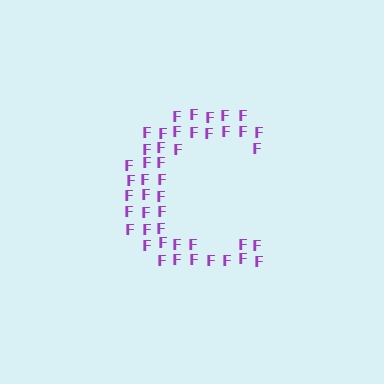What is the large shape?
The large shape is the letter C.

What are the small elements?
The small elements are letter F's.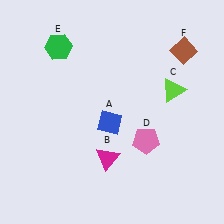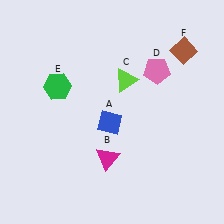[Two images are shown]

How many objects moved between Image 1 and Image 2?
3 objects moved between the two images.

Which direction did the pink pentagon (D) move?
The pink pentagon (D) moved up.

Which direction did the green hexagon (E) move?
The green hexagon (E) moved down.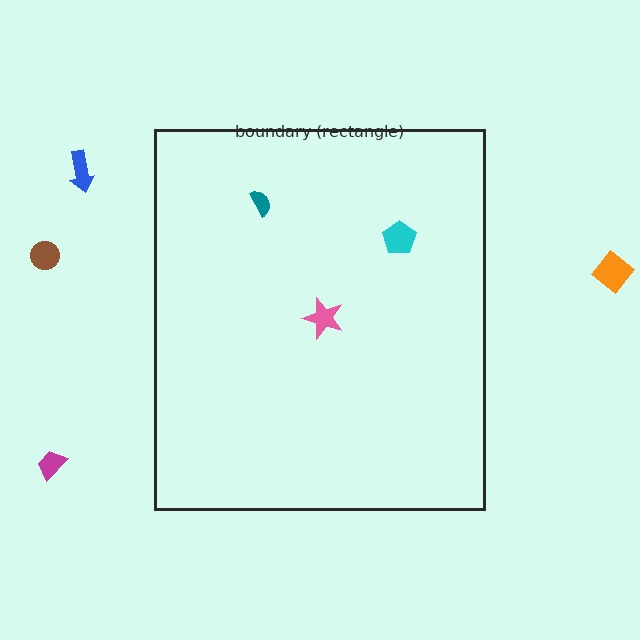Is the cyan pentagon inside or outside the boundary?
Inside.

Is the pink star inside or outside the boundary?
Inside.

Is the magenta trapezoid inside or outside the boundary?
Outside.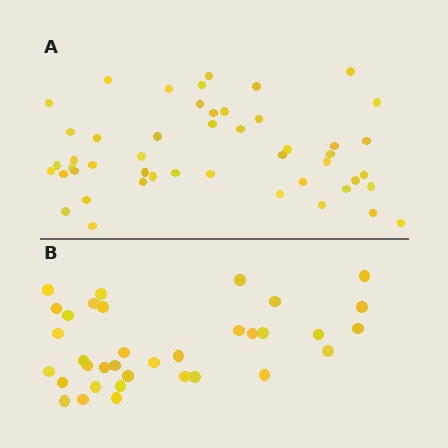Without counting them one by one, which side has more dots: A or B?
Region A (the top region) has more dots.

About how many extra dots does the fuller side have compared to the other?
Region A has approximately 15 more dots than region B.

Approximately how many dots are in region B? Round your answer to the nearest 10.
About 40 dots. (The exact count is 35, which rounds to 40.)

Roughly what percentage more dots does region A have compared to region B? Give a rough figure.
About 35% more.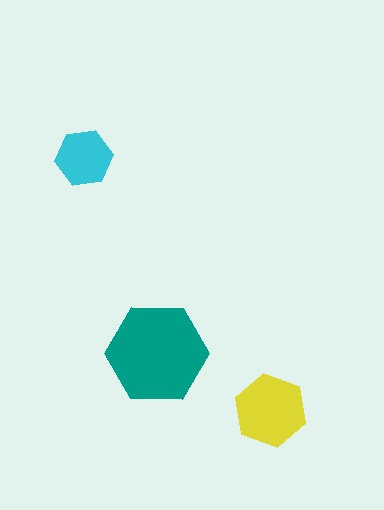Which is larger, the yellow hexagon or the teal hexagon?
The teal one.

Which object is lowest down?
The yellow hexagon is bottommost.